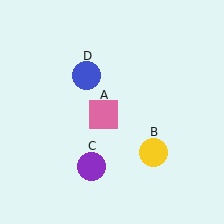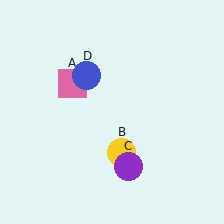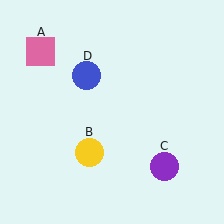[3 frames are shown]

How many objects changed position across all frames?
3 objects changed position: pink square (object A), yellow circle (object B), purple circle (object C).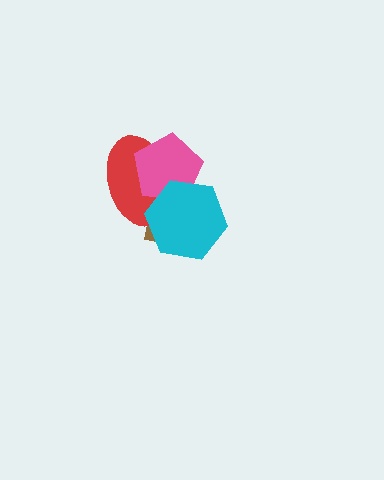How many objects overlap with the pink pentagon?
3 objects overlap with the pink pentagon.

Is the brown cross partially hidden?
Yes, it is partially covered by another shape.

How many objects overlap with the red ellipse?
3 objects overlap with the red ellipse.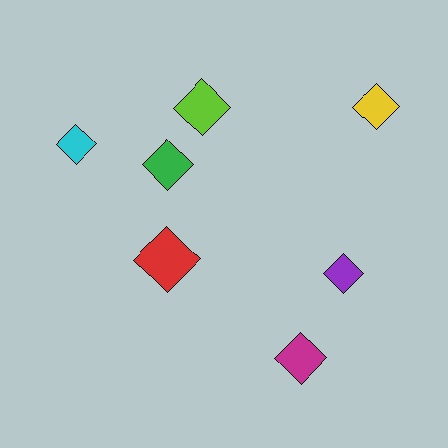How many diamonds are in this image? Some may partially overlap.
There are 7 diamonds.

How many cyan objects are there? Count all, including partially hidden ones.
There is 1 cyan object.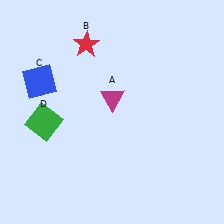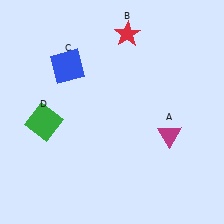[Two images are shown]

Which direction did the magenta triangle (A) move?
The magenta triangle (A) moved right.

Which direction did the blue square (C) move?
The blue square (C) moved right.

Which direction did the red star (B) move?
The red star (B) moved right.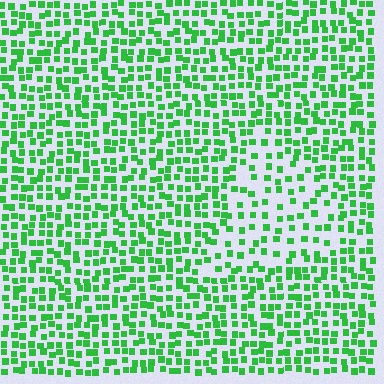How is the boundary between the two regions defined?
The boundary is defined by a change in element density (approximately 1.8x ratio). All elements are the same color, size, and shape.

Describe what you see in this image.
The image contains small green elements arranged at two different densities. A triangle-shaped region is visible where the elements are less densely packed than the surrounding area.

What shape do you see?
I see a triangle.